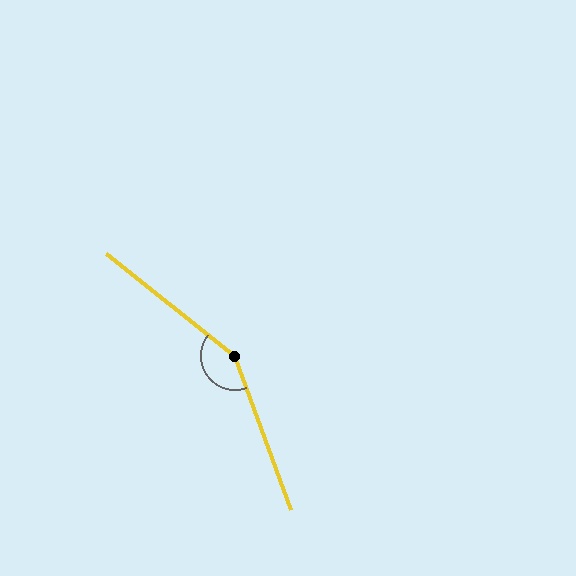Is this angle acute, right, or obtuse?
It is obtuse.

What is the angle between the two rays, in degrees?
Approximately 148 degrees.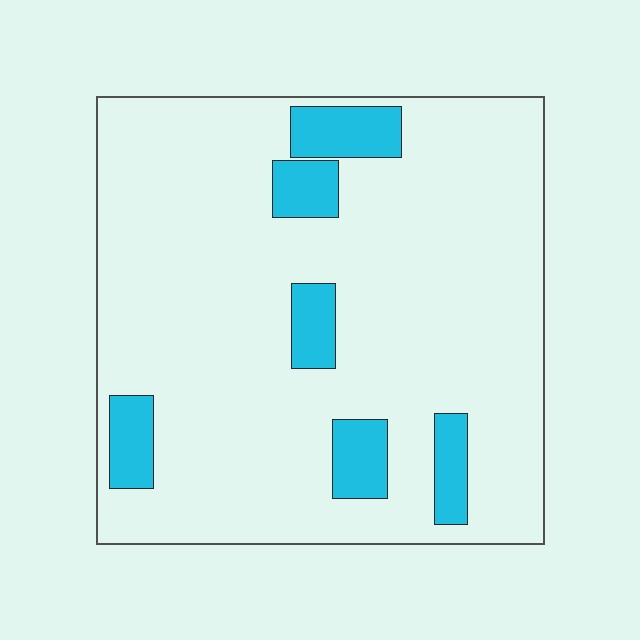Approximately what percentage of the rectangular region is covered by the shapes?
Approximately 15%.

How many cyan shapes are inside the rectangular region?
6.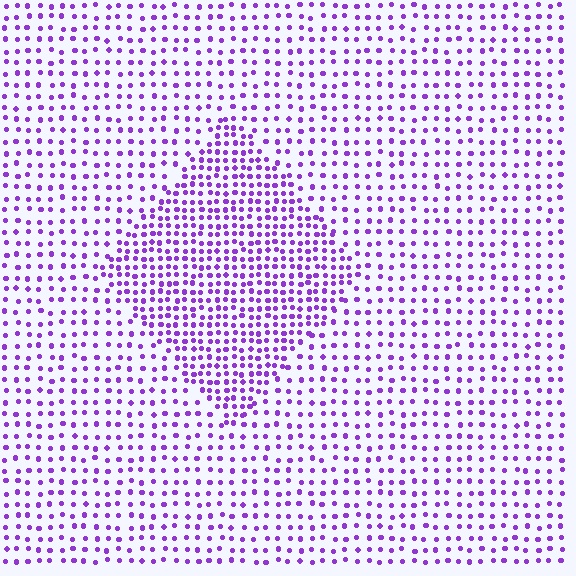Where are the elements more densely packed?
The elements are more densely packed inside the diamond boundary.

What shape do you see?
I see a diamond.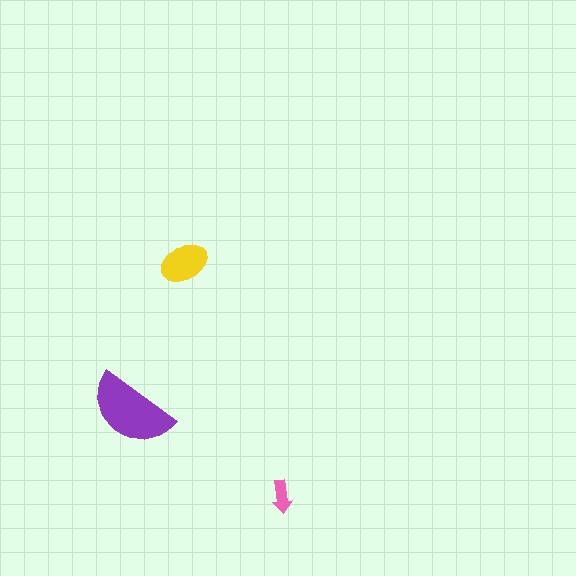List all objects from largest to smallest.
The purple semicircle, the yellow ellipse, the pink arrow.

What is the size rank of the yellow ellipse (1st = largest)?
2nd.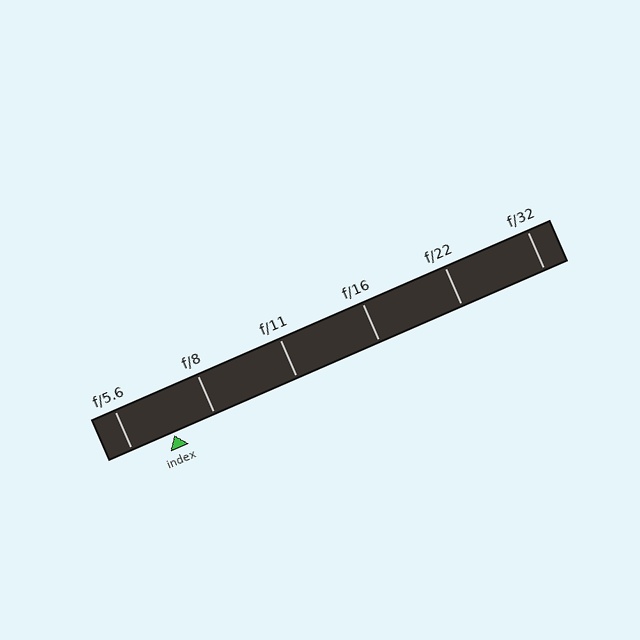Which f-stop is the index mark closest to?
The index mark is closest to f/8.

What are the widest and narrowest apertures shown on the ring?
The widest aperture shown is f/5.6 and the narrowest is f/32.